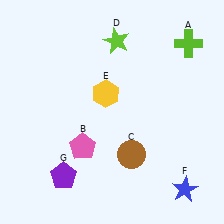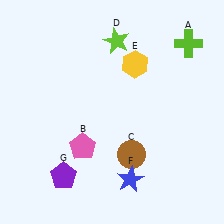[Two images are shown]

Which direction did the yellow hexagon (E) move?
The yellow hexagon (E) moved up.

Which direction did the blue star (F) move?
The blue star (F) moved left.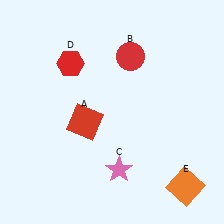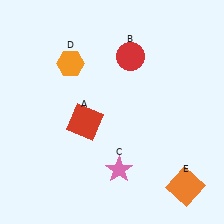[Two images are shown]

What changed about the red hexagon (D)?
In Image 1, D is red. In Image 2, it changed to orange.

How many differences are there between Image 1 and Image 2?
There is 1 difference between the two images.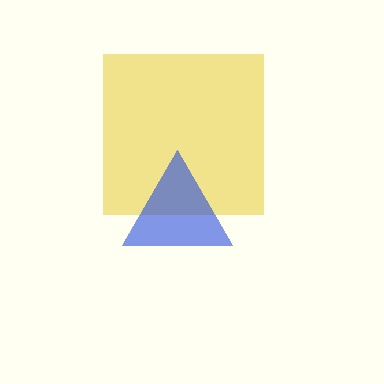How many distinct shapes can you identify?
There are 2 distinct shapes: a yellow square, a blue triangle.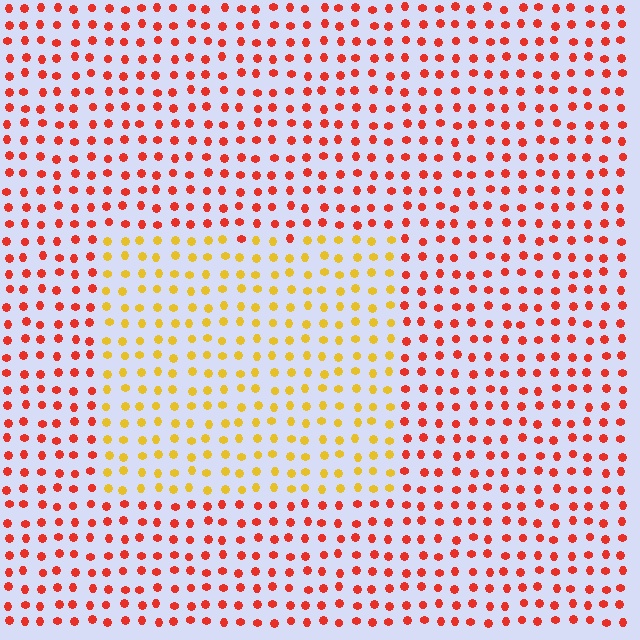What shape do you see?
I see a rectangle.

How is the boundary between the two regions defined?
The boundary is defined purely by a slight shift in hue (about 45 degrees). Spacing, size, and orientation are identical on both sides.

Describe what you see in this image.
The image is filled with small red elements in a uniform arrangement. A rectangle-shaped region is visible where the elements are tinted to a slightly different hue, forming a subtle color boundary.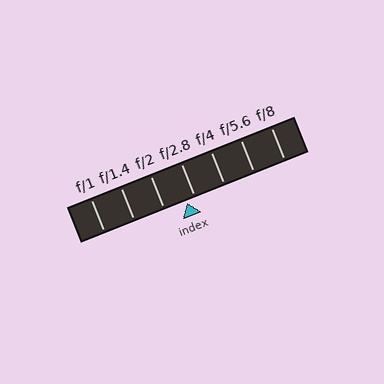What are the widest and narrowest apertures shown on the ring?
The widest aperture shown is f/1 and the narrowest is f/8.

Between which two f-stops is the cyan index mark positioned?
The index mark is between f/2 and f/2.8.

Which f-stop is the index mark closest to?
The index mark is closest to f/2.8.